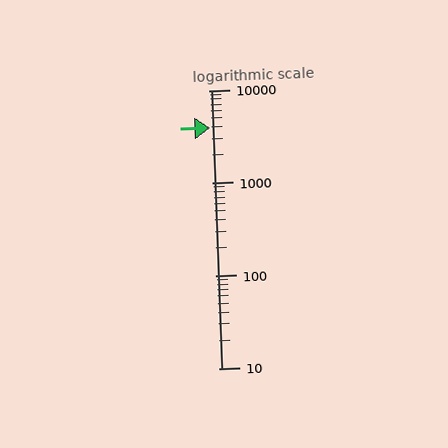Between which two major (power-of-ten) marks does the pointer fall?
The pointer is between 1000 and 10000.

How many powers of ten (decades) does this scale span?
The scale spans 3 decades, from 10 to 10000.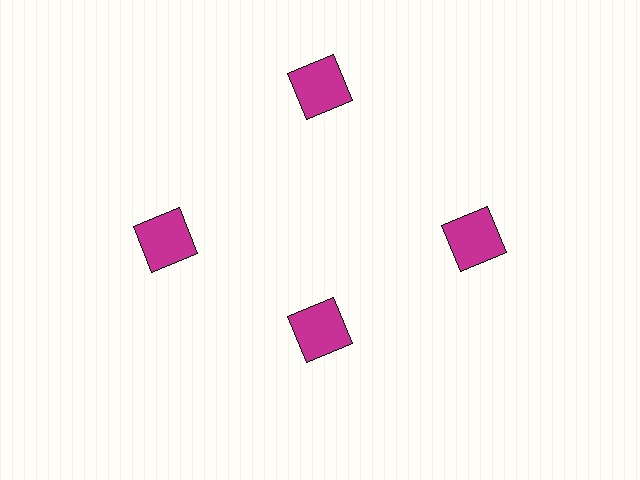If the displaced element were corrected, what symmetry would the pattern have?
It would have 4-fold rotational symmetry — the pattern would map onto itself every 90 degrees.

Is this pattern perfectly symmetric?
No. The 4 magenta squares are arranged in a ring, but one element near the 6 o'clock position is pulled inward toward the center, breaking the 4-fold rotational symmetry.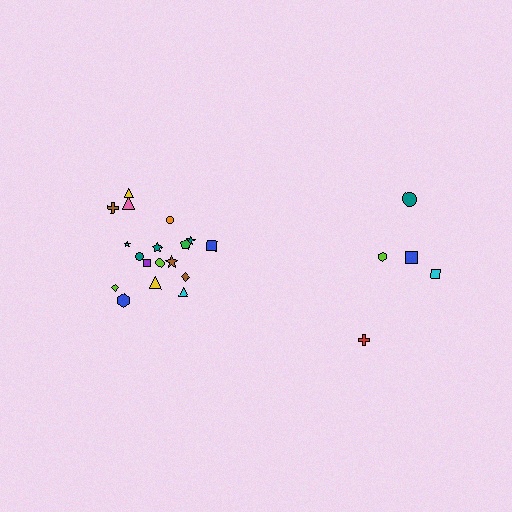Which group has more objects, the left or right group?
The left group.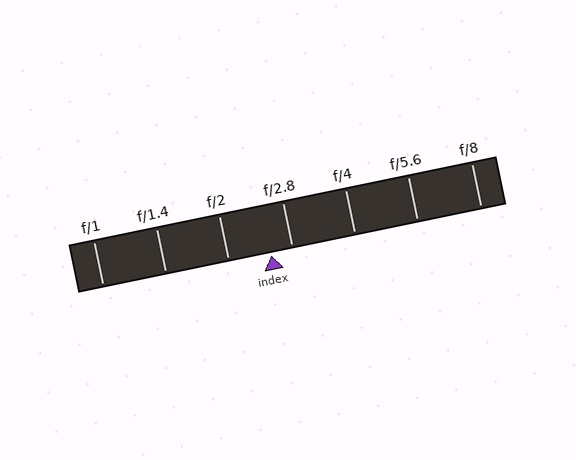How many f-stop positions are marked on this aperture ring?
There are 7 f-stop positions marked.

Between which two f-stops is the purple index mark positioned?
The index mark is between f/2 and f/2.8.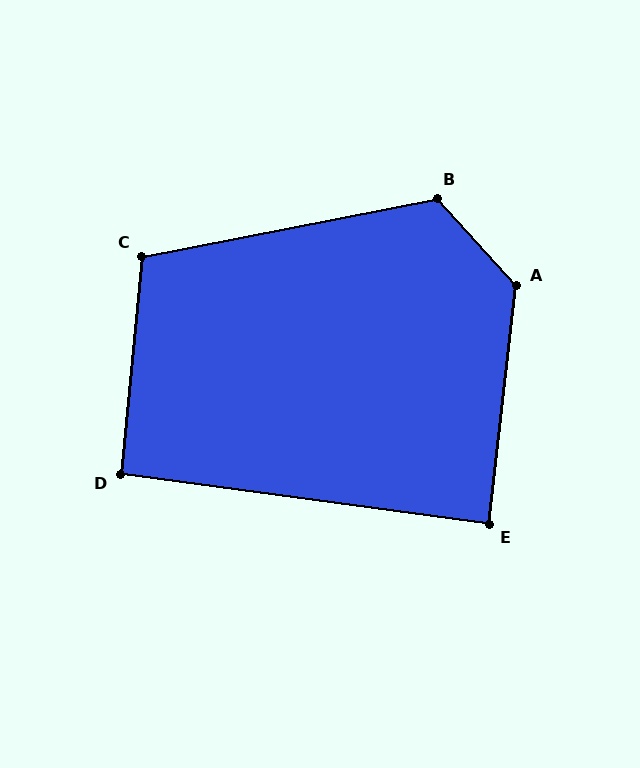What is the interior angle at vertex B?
Approximately 121 degrees (obtuse).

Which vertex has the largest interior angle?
A, at approximately 131 degrees.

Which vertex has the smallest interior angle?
E, at approximately 89 degrees.